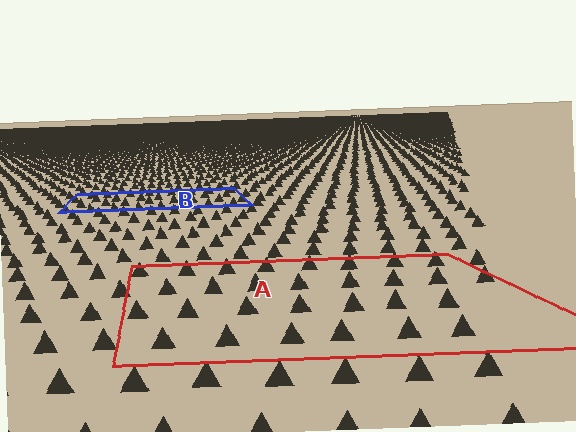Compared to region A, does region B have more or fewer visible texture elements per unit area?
Region B has more texture elements per unit area — they are packed more densely because it is farther away.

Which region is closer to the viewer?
Region A is closer. The texture elements there are larger and more spread out.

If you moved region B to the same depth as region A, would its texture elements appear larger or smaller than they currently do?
They would appear larger. At a closer depth, the same texture elements are projected at a bigger on-screen size.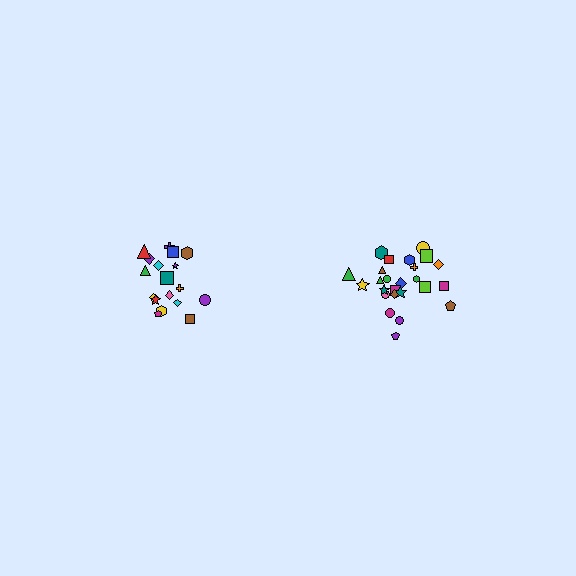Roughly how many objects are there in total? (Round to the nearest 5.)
Roughly 45 objects in total.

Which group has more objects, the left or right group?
The right group.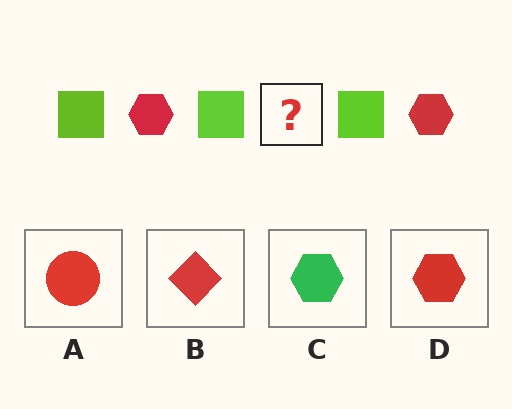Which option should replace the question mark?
Option D.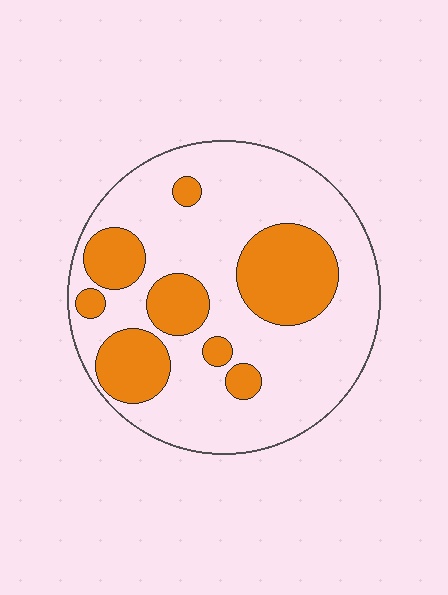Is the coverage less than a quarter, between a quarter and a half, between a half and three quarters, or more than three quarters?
Between a quarter and a half.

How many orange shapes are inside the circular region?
8.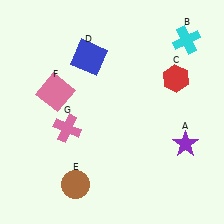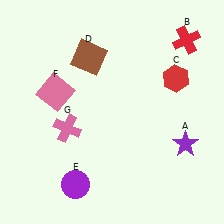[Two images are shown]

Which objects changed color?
B changed from cyan to red. D changed from blue to brown. E changed from brown to purple.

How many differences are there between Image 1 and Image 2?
There are 3 differences between the two images.